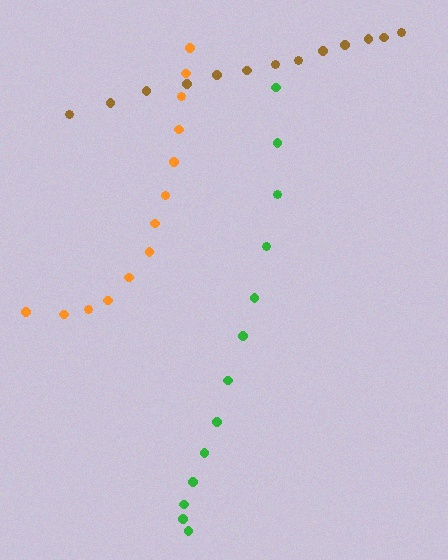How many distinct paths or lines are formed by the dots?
There are 3 distinct paths.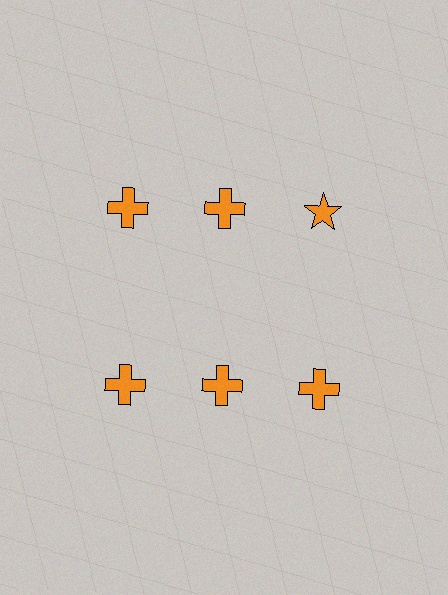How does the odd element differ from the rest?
It has a different shape: star instead of cross.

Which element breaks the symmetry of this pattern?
The orange star in the top row, center column breaks the symmetry. All other shapes are orange crosses.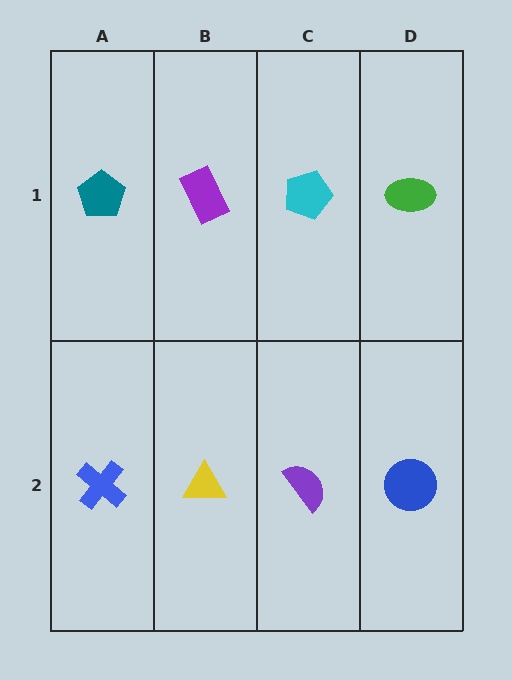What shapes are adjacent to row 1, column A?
A blue cross (row 2, column A), a purple rectangle (row 1, column B).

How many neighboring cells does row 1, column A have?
2.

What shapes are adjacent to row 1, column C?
A purple semicircle (row 2, column C), a purple rectangle (row 1, column B), a green ellipse (row 1, column D).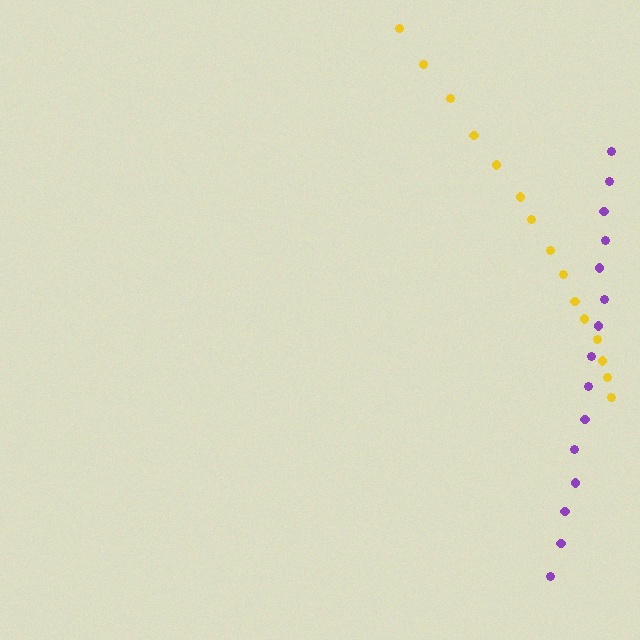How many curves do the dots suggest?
There are 2 distinct paths.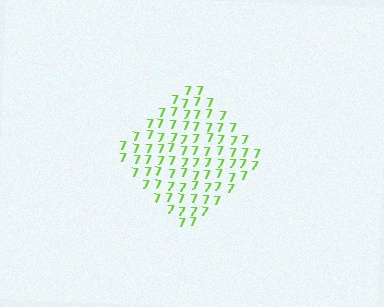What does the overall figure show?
The overall figure shows a diamond.